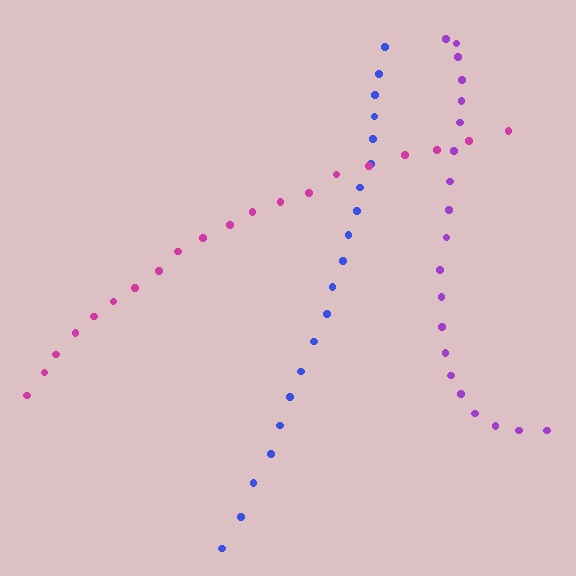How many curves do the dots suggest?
There are 3 distinct paths.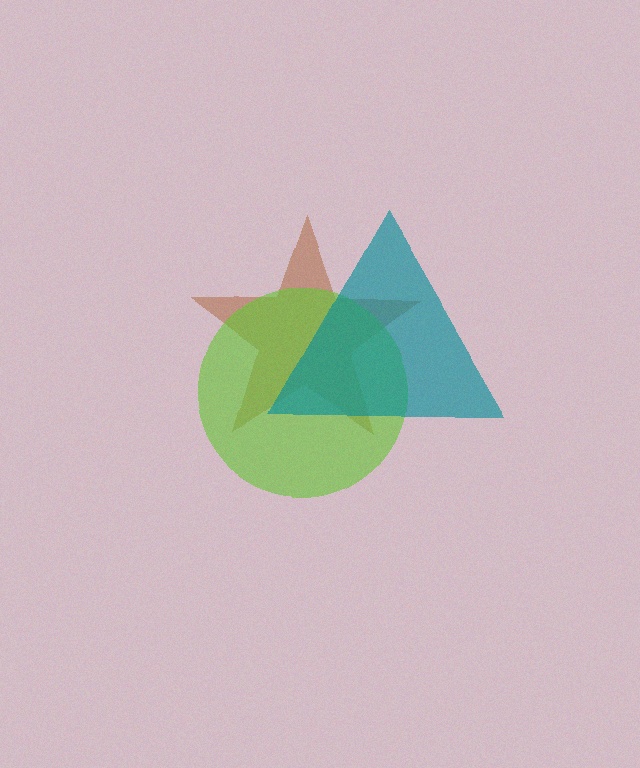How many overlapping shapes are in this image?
There are 3 overlapping shapes in the image.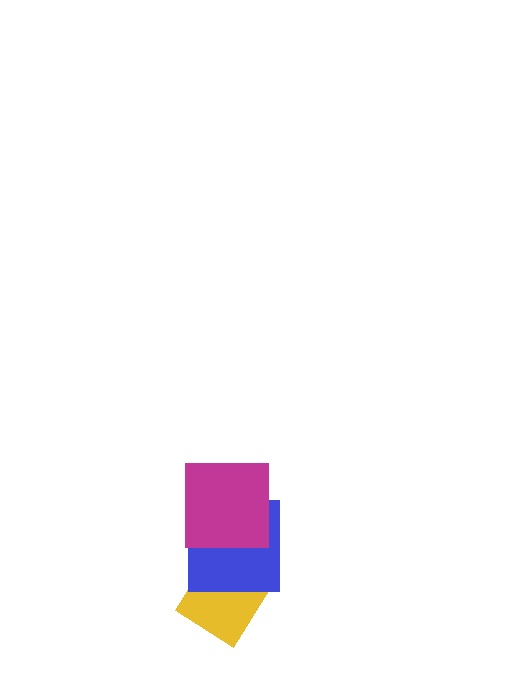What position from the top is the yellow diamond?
The yellow diamond is 3rd from the top.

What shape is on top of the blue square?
The magenta square is on top of the blue square.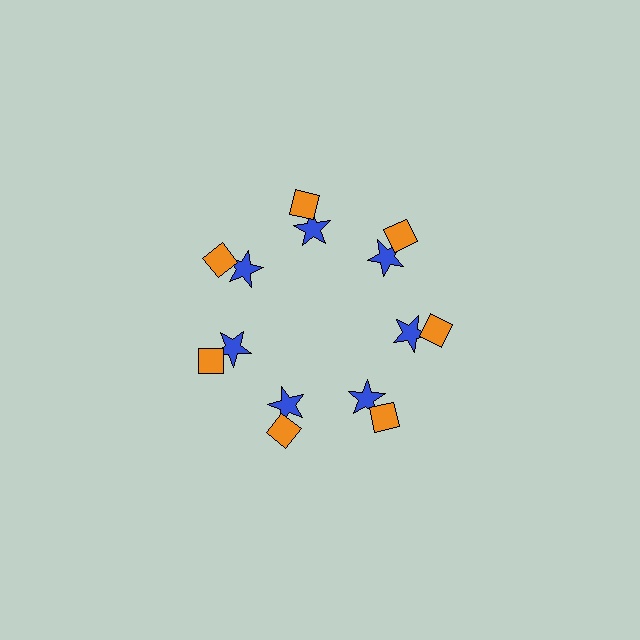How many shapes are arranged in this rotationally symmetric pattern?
There are 14 shapes, arranged in 7 groups of 2.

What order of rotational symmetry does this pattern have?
This pattern has 7-fold rotational symmetry.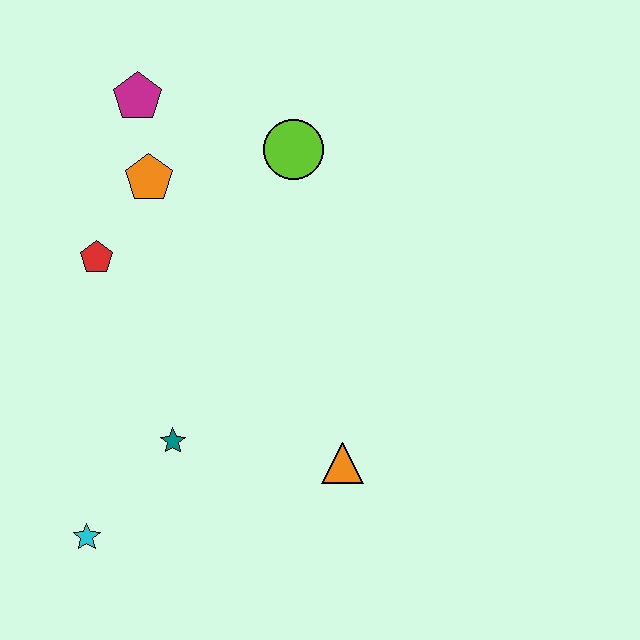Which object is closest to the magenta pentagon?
The orange pentagon is closest to the magenta pentagon.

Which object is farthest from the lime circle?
The cyan star is farthest from the lime circle.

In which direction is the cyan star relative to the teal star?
The cyan star is below the teal star.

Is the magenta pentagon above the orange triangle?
Yes